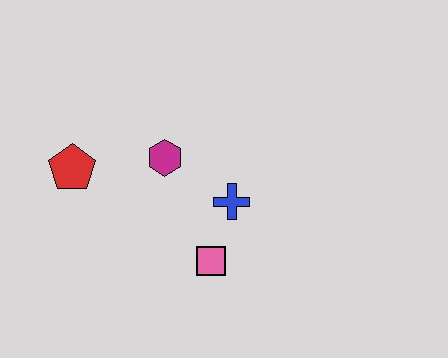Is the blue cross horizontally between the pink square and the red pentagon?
No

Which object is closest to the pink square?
The blue cross is closest to the pink square.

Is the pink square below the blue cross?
Yes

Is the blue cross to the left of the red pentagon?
No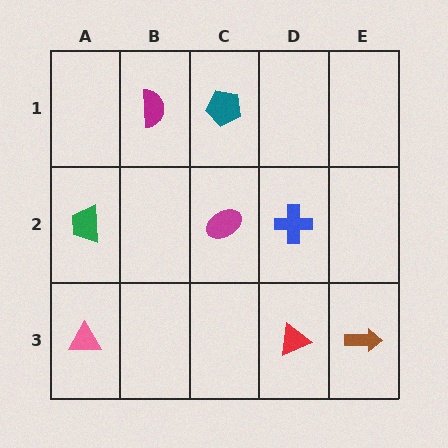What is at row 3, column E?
A brown arrow.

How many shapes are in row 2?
3 shapes.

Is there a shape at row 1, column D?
No, that cell is empty.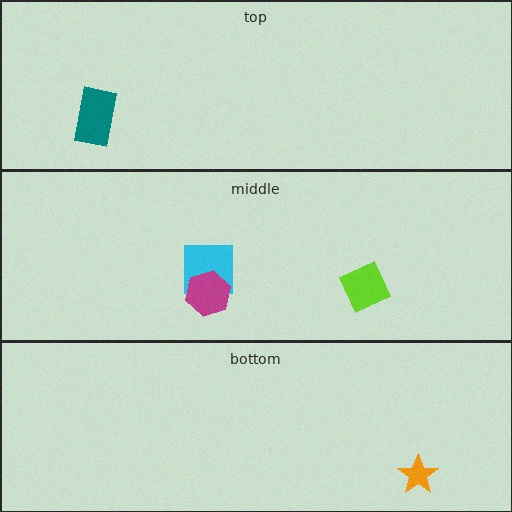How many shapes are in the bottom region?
1.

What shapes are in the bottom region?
The orange star.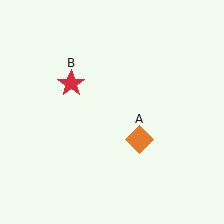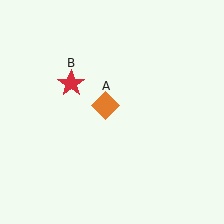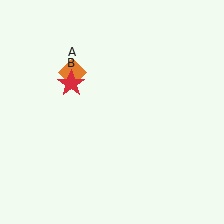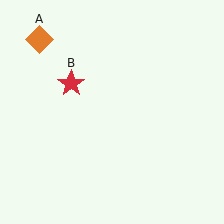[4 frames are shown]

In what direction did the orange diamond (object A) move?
The orange diamond (object A) moved up and to the left.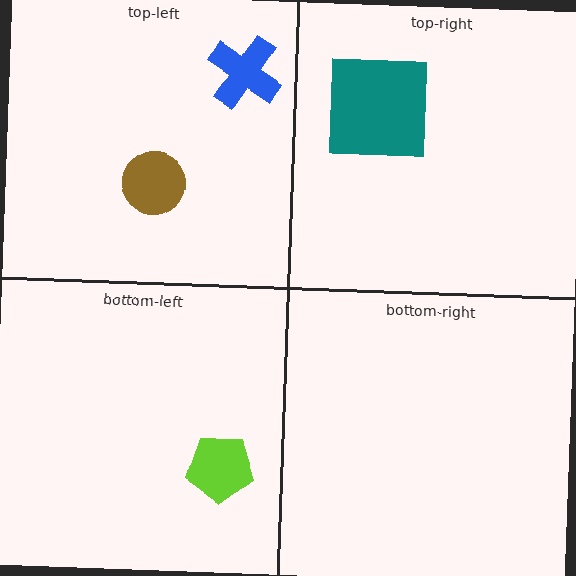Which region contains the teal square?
The top-right region.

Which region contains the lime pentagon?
The bottom-left region.